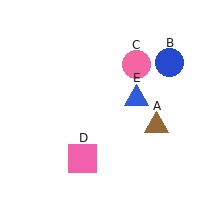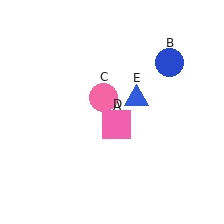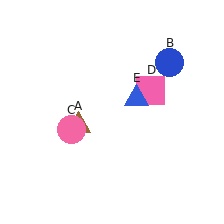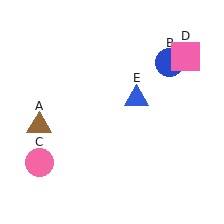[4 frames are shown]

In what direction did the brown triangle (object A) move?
The brown triangle (object A) moved left.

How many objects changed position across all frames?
3 objects changed position: brown triangle (object A), pink circle (object C), pink square (object D).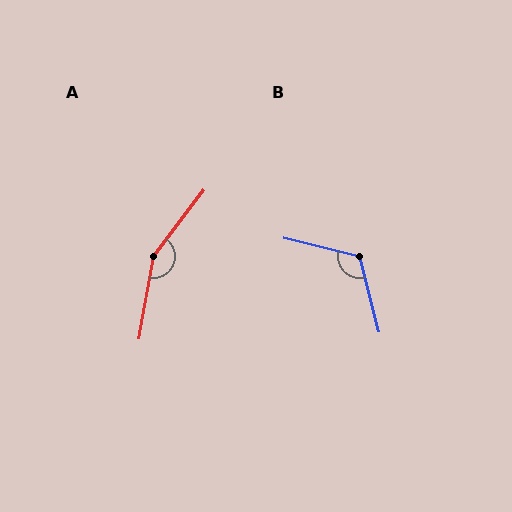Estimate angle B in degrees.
Approximately 118 degrees.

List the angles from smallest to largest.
B (118°), A (153°).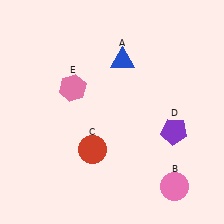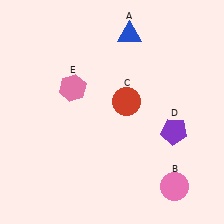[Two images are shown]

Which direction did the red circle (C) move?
The red circle (C) moved up.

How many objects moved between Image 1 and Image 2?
2 objects moved between the two images.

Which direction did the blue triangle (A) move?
The blue triangle (A) moved up.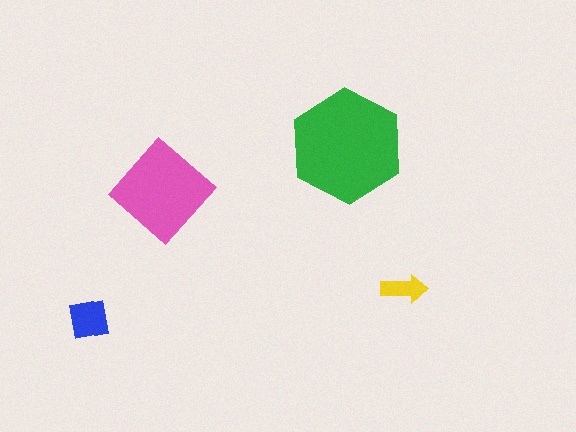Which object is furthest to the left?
The blue square is leftmost.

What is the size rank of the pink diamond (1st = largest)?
2nd.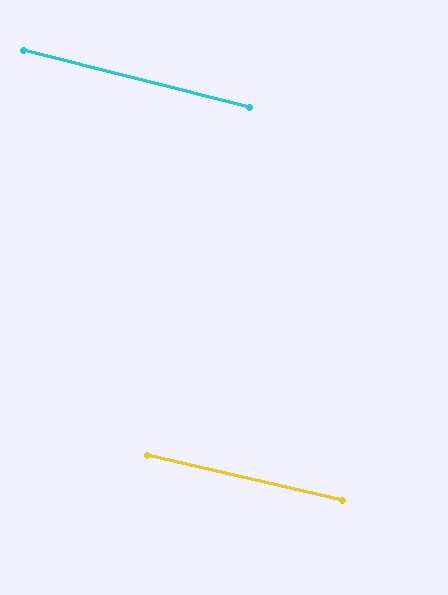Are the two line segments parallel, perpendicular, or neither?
Parallel — their directions differ by only 1.4°.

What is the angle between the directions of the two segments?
Approximately 1 degree.